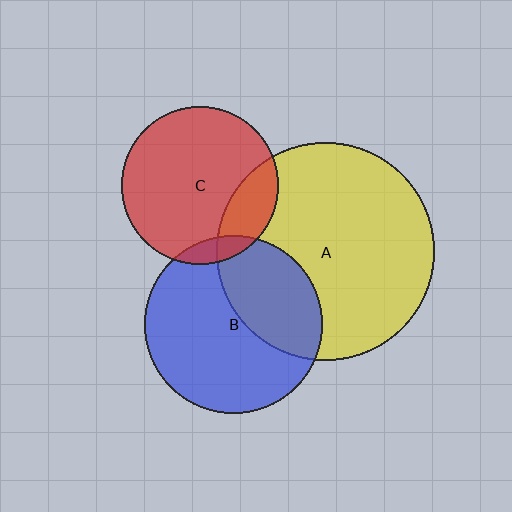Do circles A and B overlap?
Yes.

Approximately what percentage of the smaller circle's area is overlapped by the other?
Approximately 35%.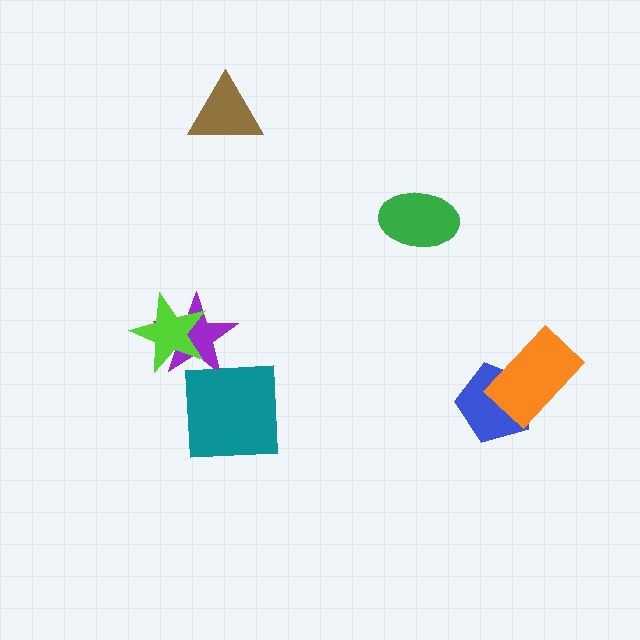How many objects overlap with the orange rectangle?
1 object overlaps with the orange rectangle.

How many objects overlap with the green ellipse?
0 objects overlap with the green ellipse.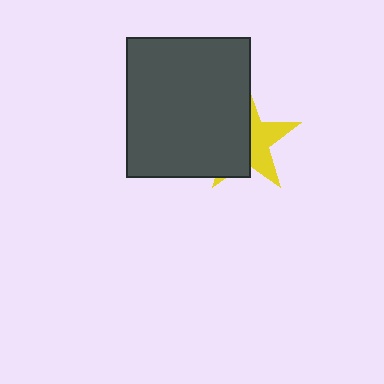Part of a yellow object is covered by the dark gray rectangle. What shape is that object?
It is a star.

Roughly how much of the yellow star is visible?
A small part of it is visible (roughly 42%).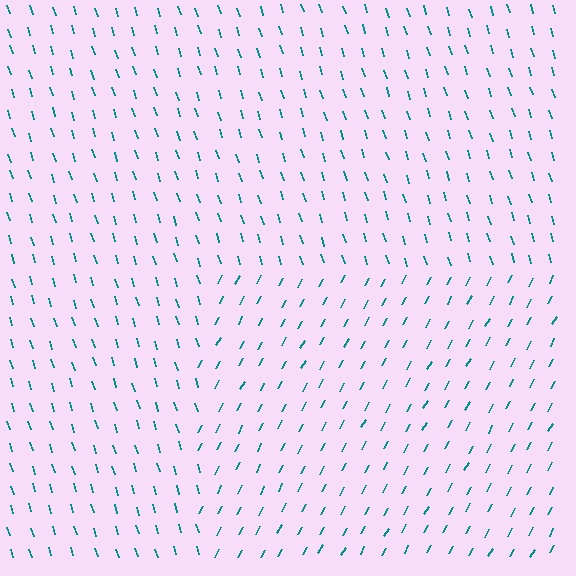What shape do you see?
I see a rectangle.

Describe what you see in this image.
The image is filled with small teal line segments. A rectangle region in the image has lines oriented differently from the surrounding lines, creating a visible texture boundary.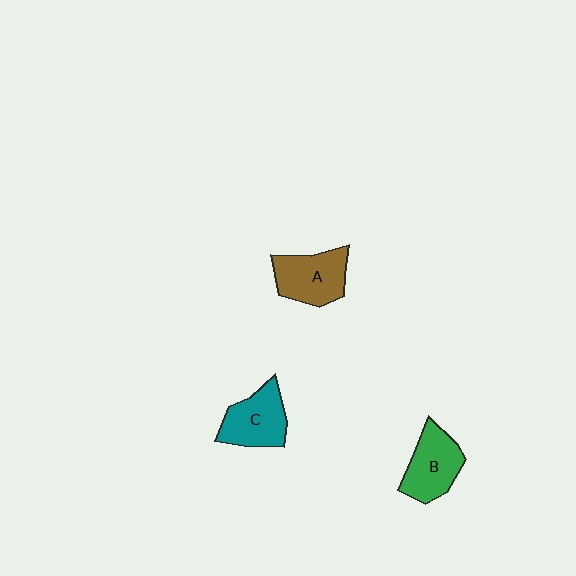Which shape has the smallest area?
Shape C (teal).